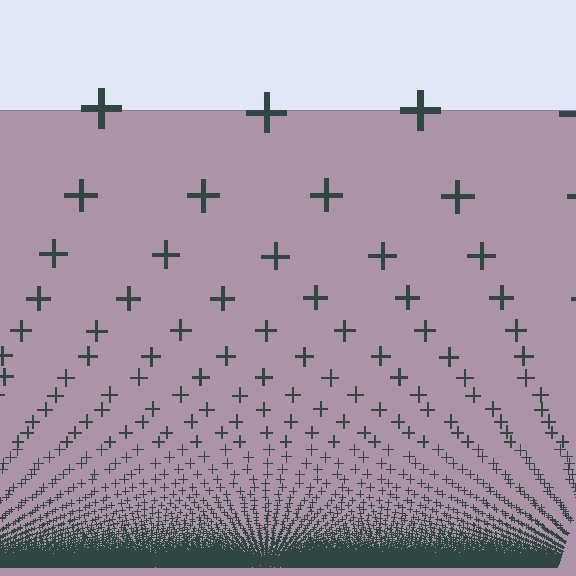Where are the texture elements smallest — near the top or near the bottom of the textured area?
Near the bottom.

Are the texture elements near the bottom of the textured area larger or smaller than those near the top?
Smaller. The gradient is inverted — elements near the bottom are smaller and denser.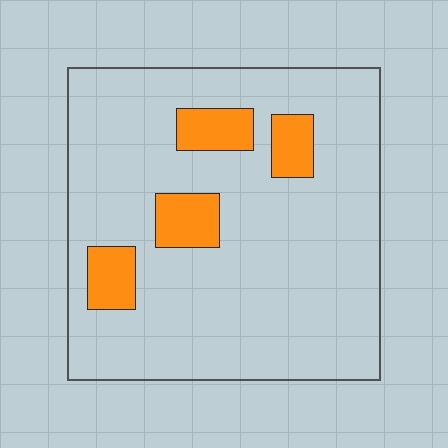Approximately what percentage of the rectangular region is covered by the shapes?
Approximately 15%.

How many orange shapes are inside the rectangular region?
4.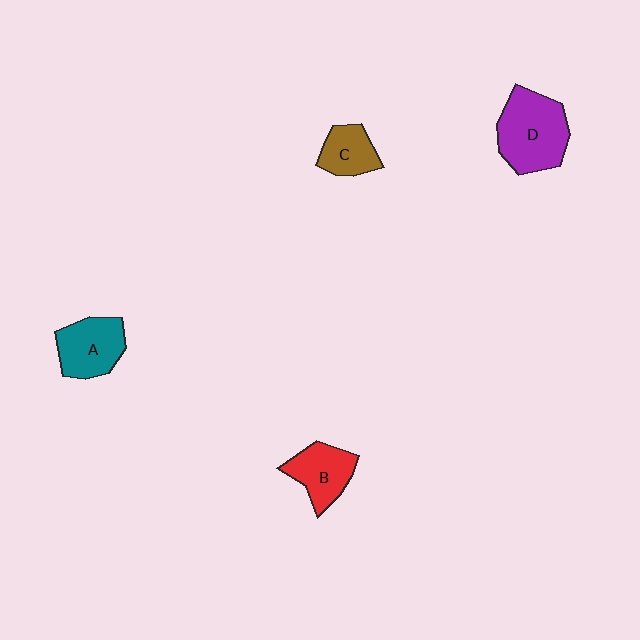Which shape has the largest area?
Shape D (purple).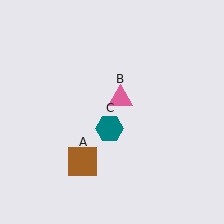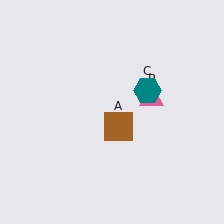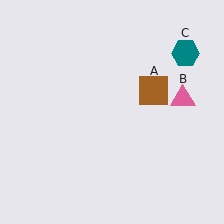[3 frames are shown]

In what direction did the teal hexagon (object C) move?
The teal hexagon (object C) moved up and to the right.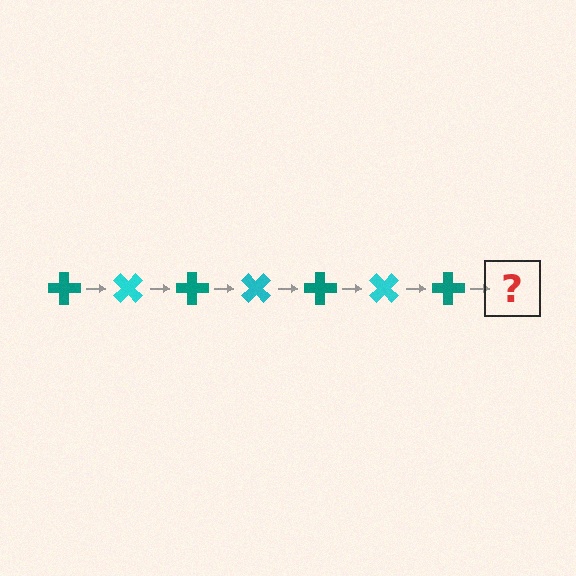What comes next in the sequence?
The next element should be a cyan cross, rotated 315 degrees from the start.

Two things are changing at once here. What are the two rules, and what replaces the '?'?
The two rules are that it rotates 45 degrees each step and the color cycles through teal and cyan. The '?' should be a cyan cross, rotated 315 degrees from the start.